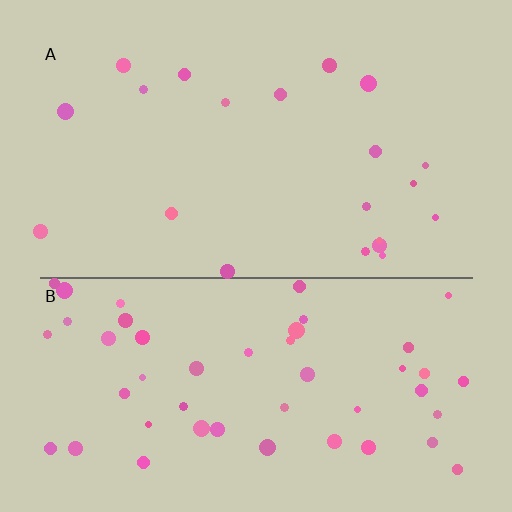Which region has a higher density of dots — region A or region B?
B (the bottom).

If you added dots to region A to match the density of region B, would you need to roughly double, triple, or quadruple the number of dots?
Approximately double.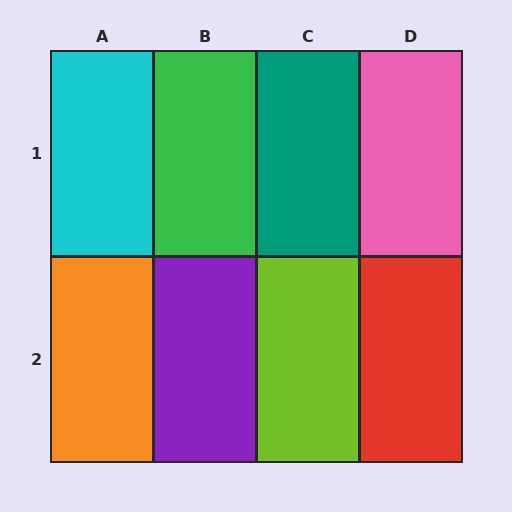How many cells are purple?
1 cell is purple.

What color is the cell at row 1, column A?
Cyan.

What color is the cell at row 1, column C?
Teal.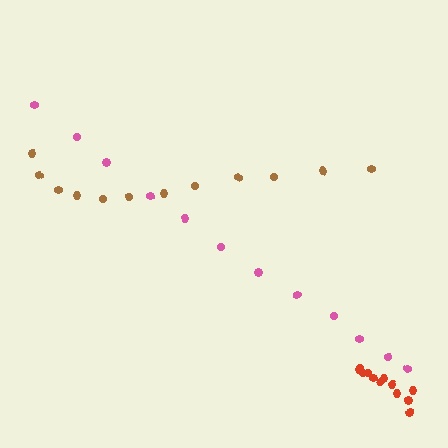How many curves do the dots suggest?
There are 3 distinct paths.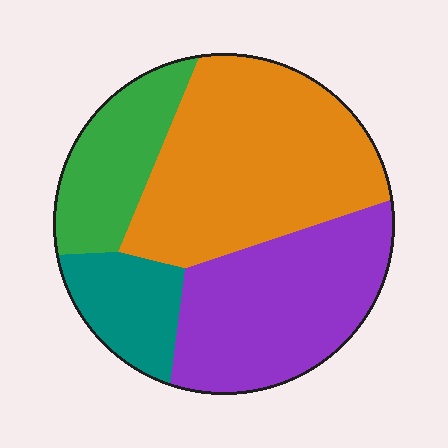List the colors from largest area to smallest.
From largest to smallest: orange, purple, green, teal.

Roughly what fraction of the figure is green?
Green takes up about one sixth (1/6) of the figure.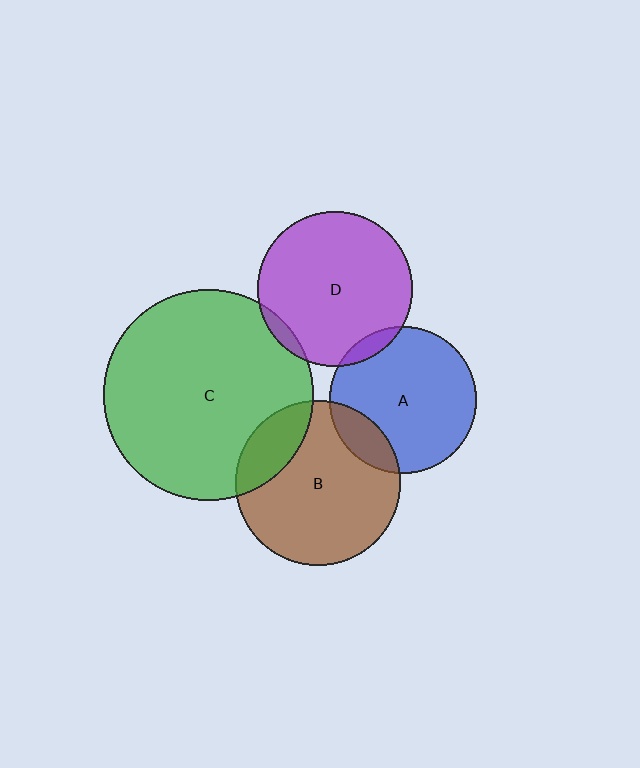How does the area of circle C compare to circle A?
Approximately 2.0 times.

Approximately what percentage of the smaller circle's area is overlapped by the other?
Approximately 5%.